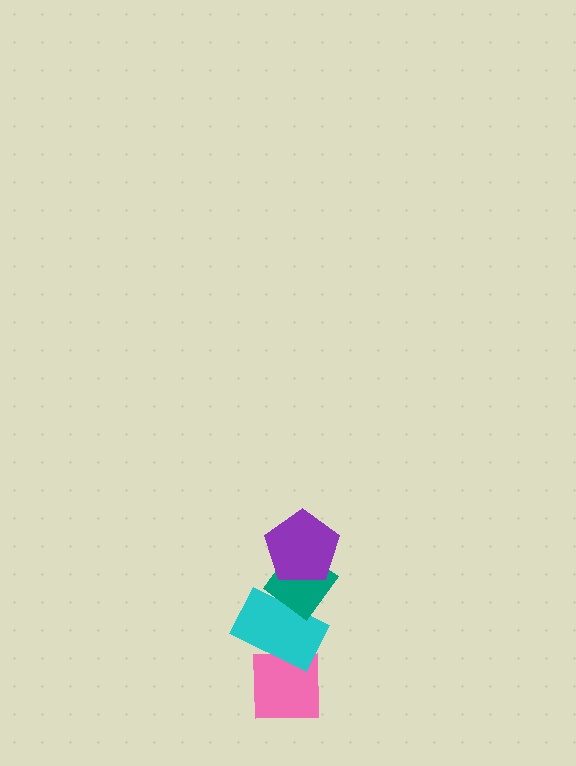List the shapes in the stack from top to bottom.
From top to bottom: the purple pentagon, the teal diamond, the cyan rectangle, the pink square.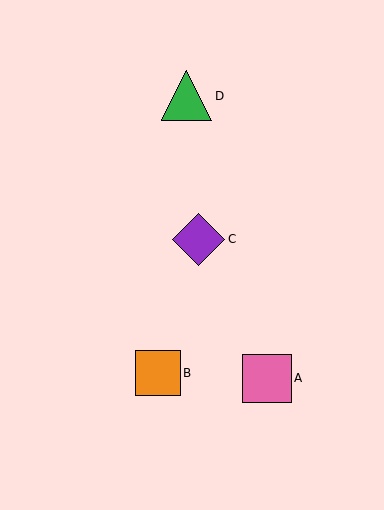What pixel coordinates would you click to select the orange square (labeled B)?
Click at (158, 373) to select the orange square B.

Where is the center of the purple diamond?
The center of the purple diamond is at (199, 239).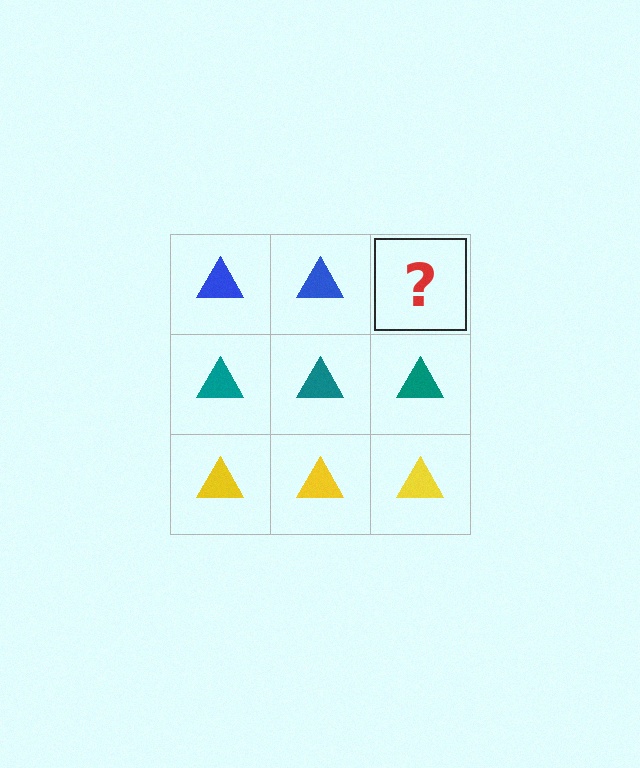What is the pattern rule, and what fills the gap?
The rule is that each row has a consistent color. The gap should be filled with a blue triangle.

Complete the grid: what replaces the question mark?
The question mark should be replaced with a blue triangle.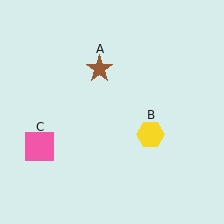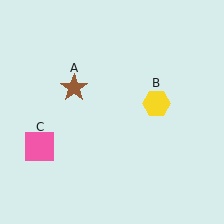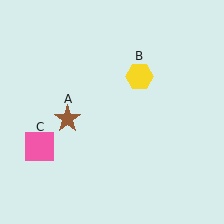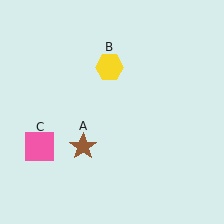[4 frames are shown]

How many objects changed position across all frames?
2 objects changed position: brown star (object A), yellow hexagon (object B).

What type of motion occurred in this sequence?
The brown star (object A), yellow hexagon (object B) rotated counterclockwise around the center of the scene.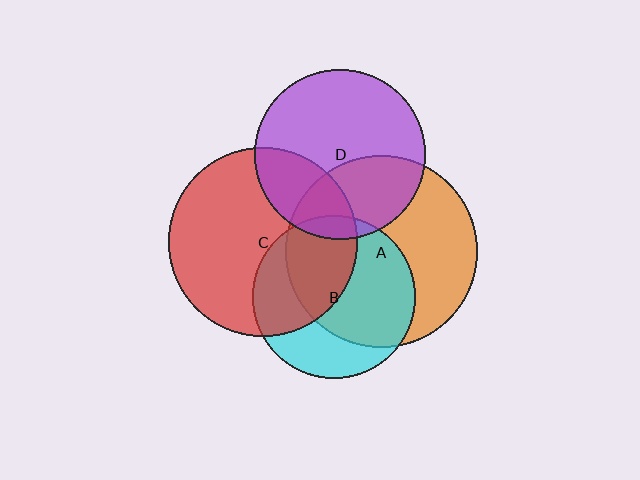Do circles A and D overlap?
Yes.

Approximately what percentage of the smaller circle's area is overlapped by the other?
Approximately 35%.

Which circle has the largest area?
Circle A (orange).